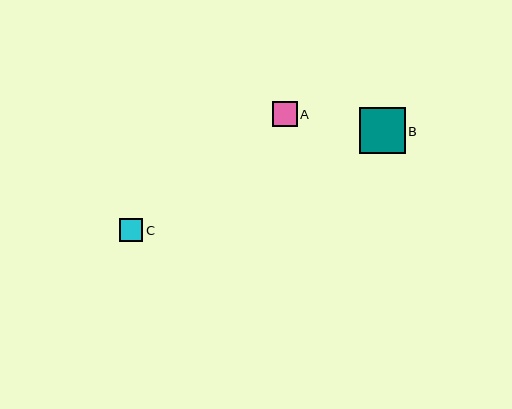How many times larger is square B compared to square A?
Square B is approximately 1.9 times the size of square A.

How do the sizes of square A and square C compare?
Square A and square C are approximately the same size.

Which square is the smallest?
Square C is the smallest with a size of approximately 24 pixels.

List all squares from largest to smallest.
From largest to smallest: B, A, C.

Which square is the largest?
Square B is the largest with a size of approximately 46 pixels.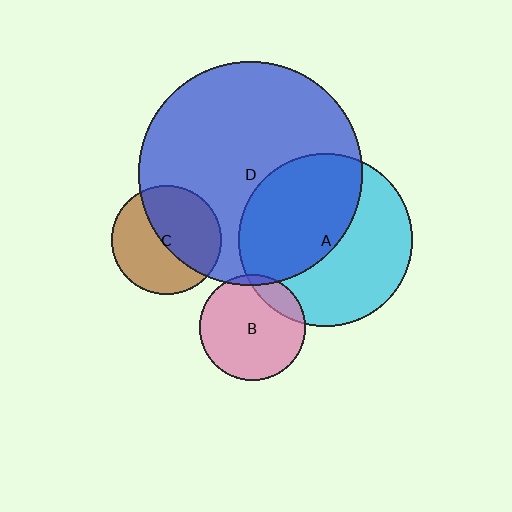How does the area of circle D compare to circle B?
Approximately 4.5 times.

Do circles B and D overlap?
Yes.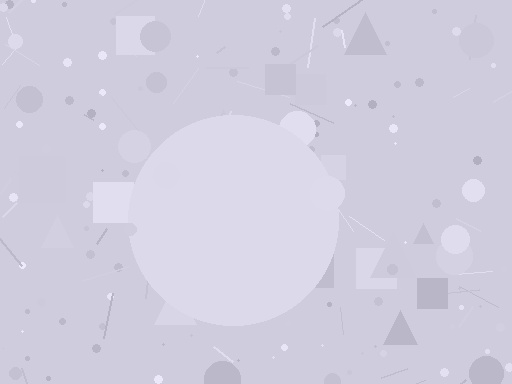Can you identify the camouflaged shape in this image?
The camouflaged shape is a circle.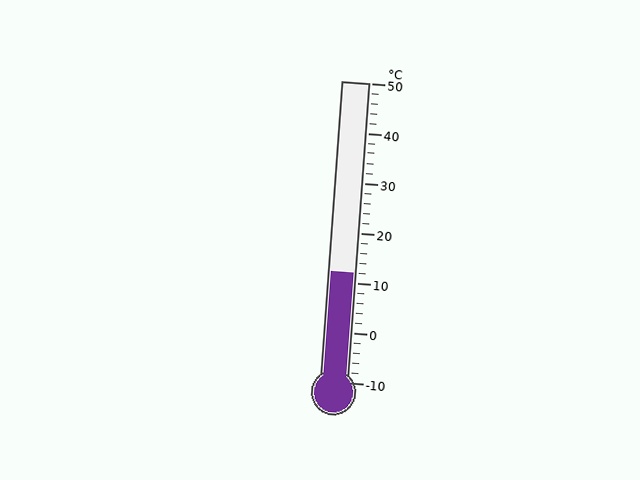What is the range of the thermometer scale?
The thermometer scale ranges from -10°C to 50°C.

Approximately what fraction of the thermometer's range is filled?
The thermometer is filled to approximately 35% of its range.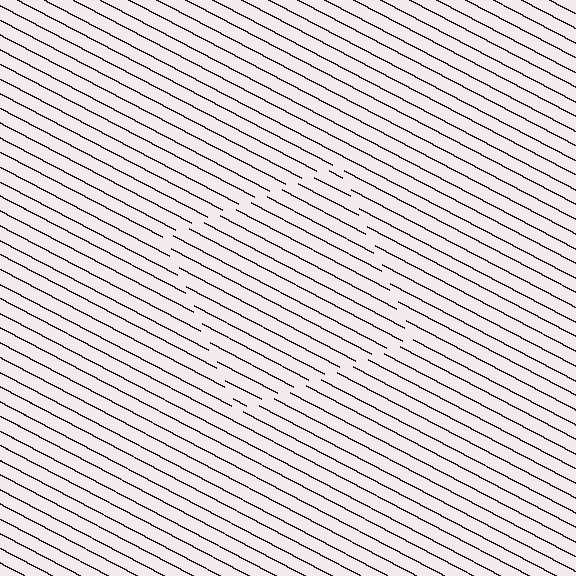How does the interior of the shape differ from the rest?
The interior of the shape contains the same grating, shifted by half a period — the contour is defined by the phase discontinuity where line-ends from the inner and outer gratings abut.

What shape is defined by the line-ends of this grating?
An illusory square. The interior of the shape contains the same grating, shifted by half a period — the contour is defined by the phase discontinuity where line-ends from the inner and outer gratings abut.